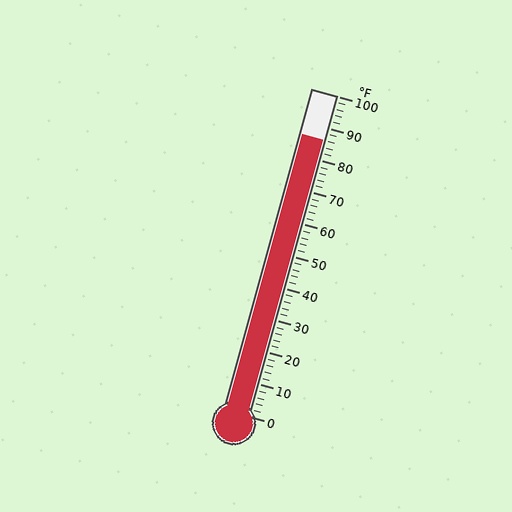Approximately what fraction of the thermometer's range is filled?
The thermometer is filled to approximately 85% of its range.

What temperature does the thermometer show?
The thermometer shows approximately 86°F.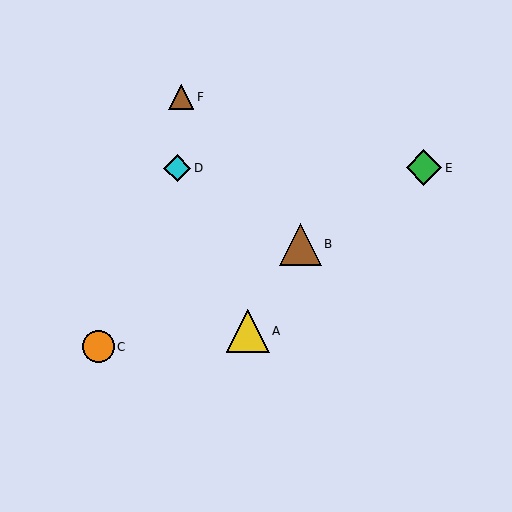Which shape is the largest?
The yellow triangle (labeled A) is the largest.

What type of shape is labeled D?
Shape D is a cyan diamond.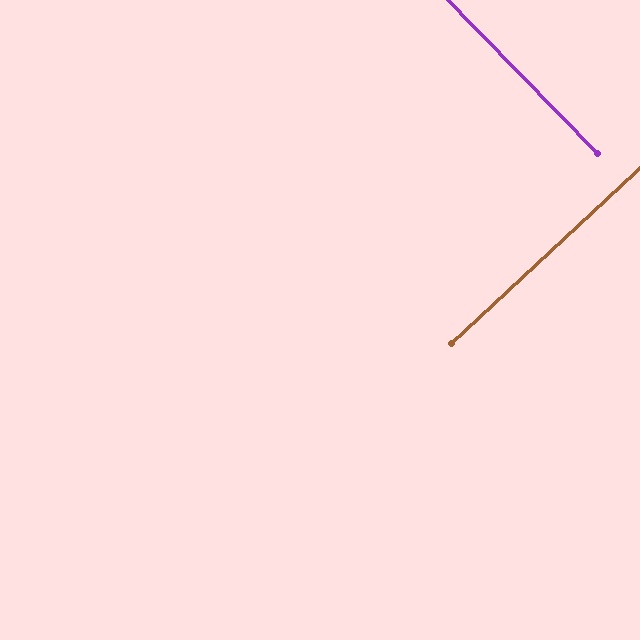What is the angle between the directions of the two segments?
Approximately 89 degrees.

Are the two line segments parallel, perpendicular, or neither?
Perpendicular — they meet at approximately 89°.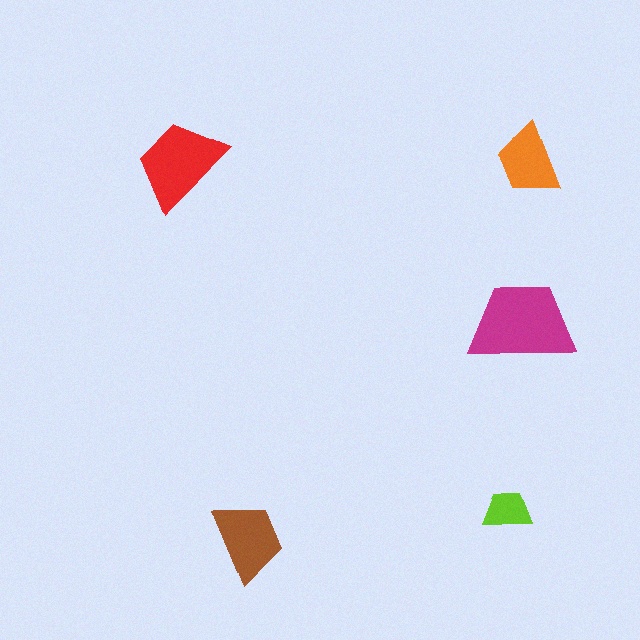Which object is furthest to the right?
The orange trapezoid is rightmost.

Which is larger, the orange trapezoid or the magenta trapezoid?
The magenta one.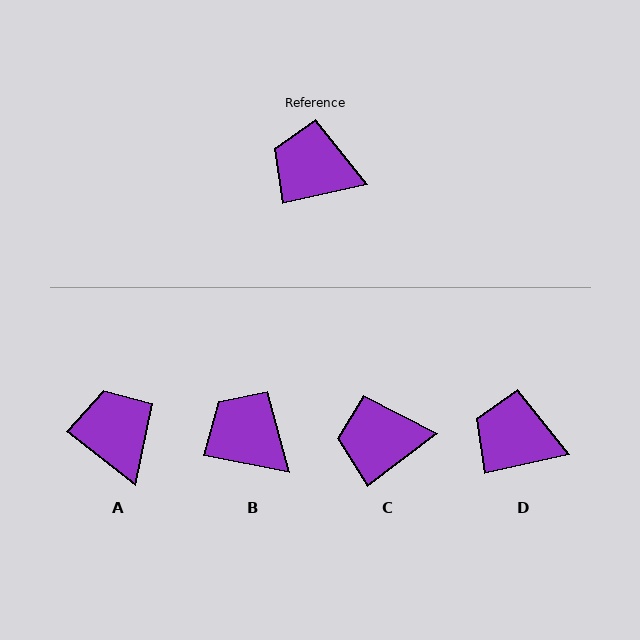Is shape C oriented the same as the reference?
No, it is off by about 24 degrees.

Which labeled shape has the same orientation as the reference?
D.